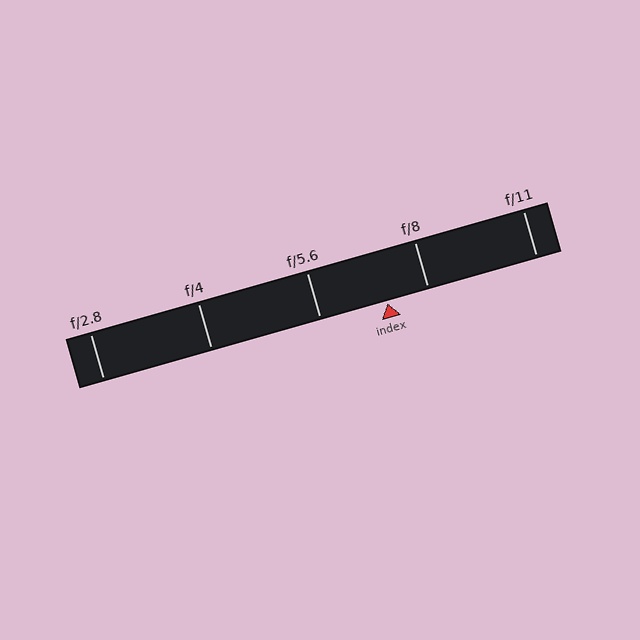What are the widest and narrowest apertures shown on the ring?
The widest aperture shown is f/2.8 and the narrowest is f/11.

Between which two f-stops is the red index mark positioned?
The index mark is between f/5.6 and f/8.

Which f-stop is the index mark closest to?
The index mark is closest to f/8.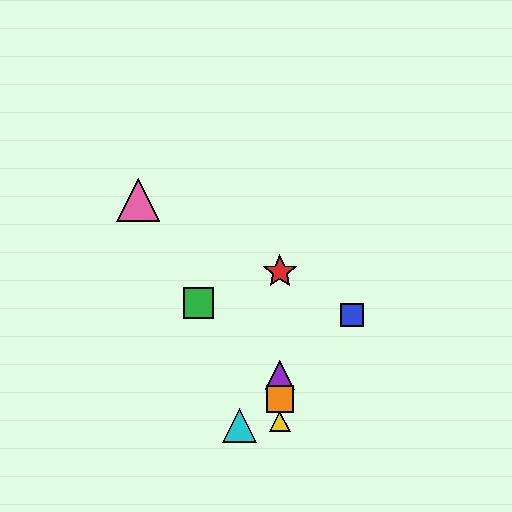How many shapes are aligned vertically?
4 shapes (the red star, the yellow triangle, the purple triangle, the orange square) are aligned vertically.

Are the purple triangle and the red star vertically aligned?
Yes, both are at x≈280.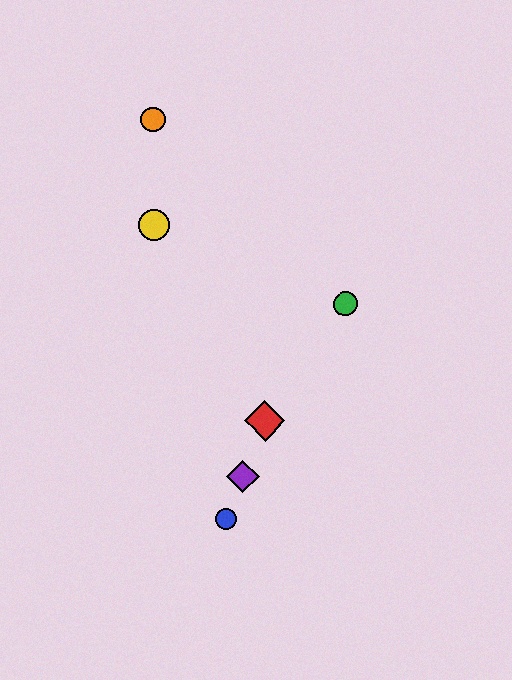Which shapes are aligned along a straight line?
The red diamond, the blue circle, the purple diamond are aligned along a straight line.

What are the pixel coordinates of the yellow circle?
The yellow circle is at (154, 224).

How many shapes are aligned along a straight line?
3 shapes (the red diamond, the blue circle, the purple diamond) are aligned along a straight line.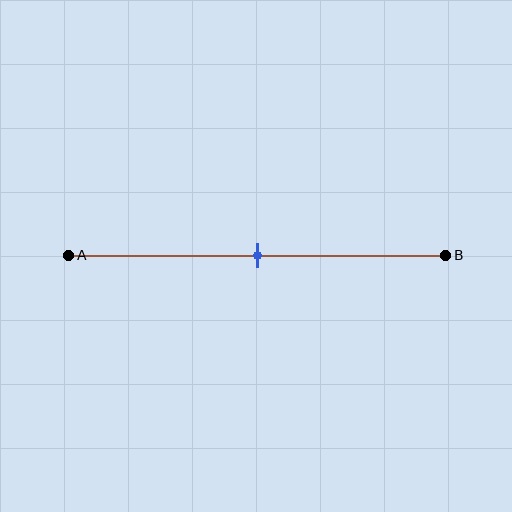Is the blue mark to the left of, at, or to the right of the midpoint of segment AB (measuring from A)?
The blue mark is approximately at the midpoint of segment AB.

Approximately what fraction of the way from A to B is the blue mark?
The blue mark is approximately 50% of the way from A to B.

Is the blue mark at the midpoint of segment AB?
Yes, the mark is approximately at the midpoint.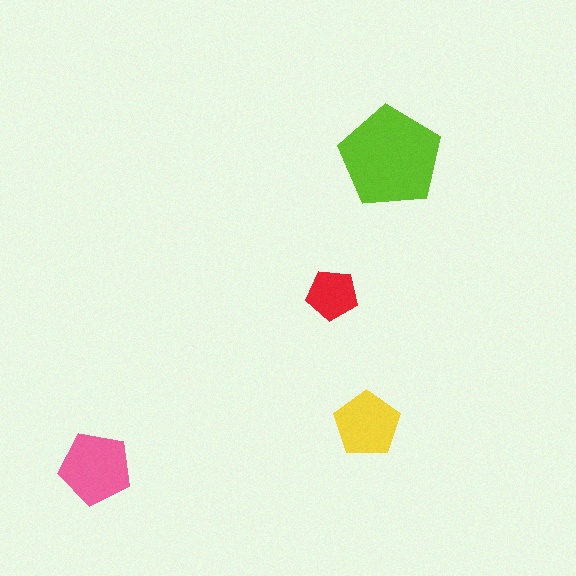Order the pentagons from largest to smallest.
the lime one, the pink one, the yellow one, the red one.